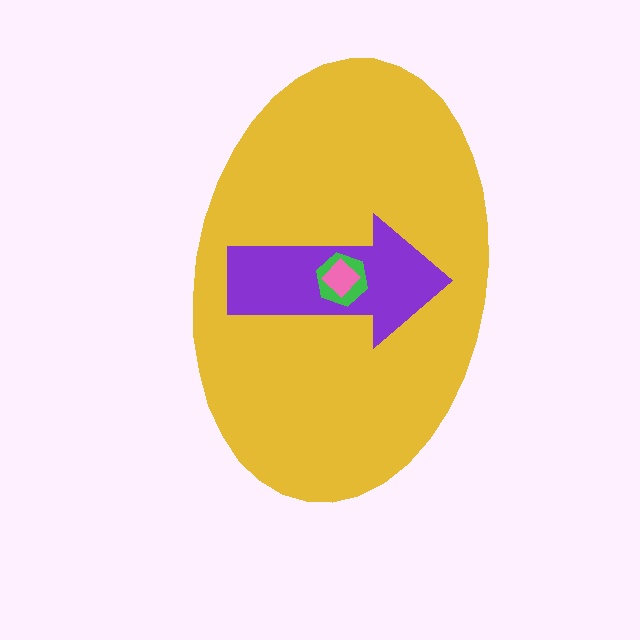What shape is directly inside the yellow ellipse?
The purple arrow.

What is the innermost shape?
The pink diamond.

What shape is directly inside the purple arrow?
The green hexagon.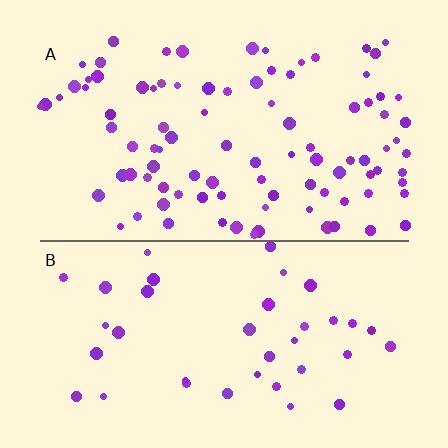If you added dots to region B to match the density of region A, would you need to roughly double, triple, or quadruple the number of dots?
Approximately double.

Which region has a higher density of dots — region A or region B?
A (the top).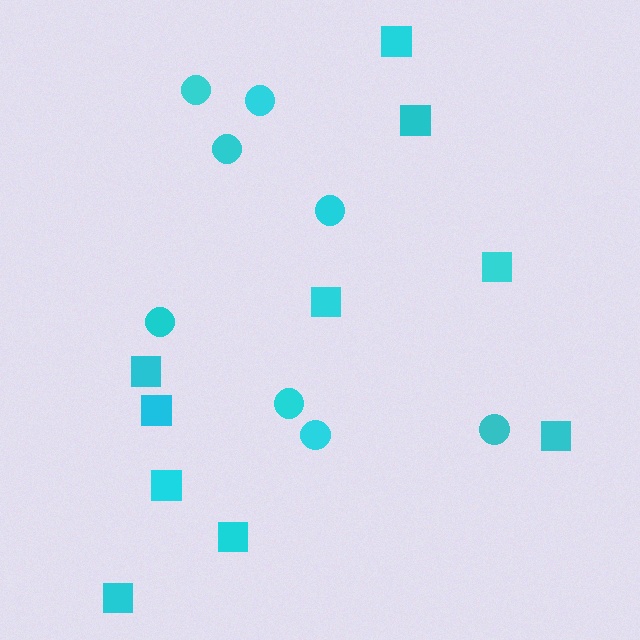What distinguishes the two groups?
There are 2 groups: one group of circles (8) and one group of squares (10).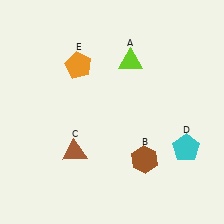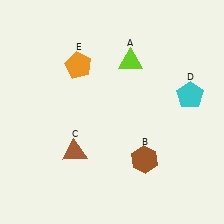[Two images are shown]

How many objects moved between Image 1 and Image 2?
1 object moved between the two images.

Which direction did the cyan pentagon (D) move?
The cyan pentagon (D) moved up.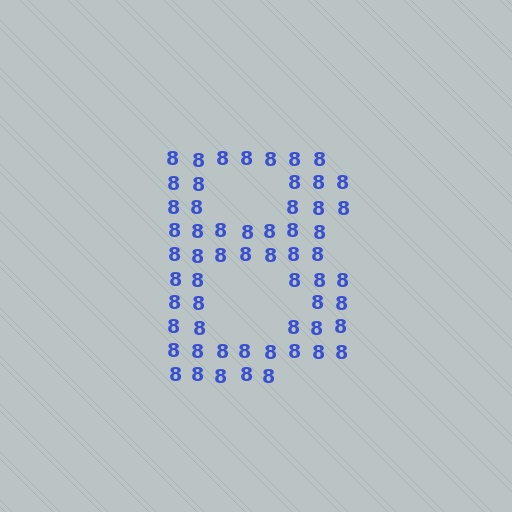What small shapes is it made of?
It is made of small digit 8's.